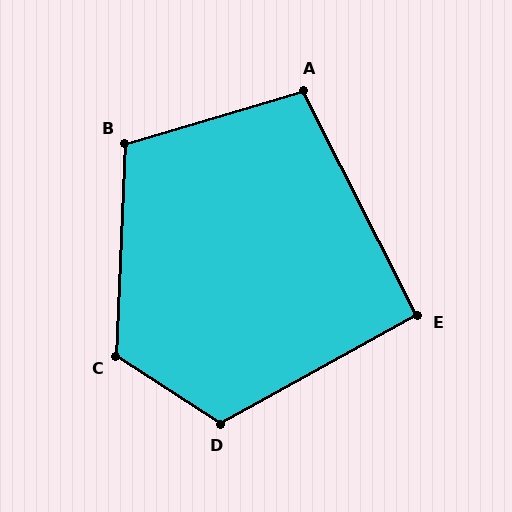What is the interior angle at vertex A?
Approximately 100 degrees (obtuse).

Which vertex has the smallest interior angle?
E, at approximately 92 degrees.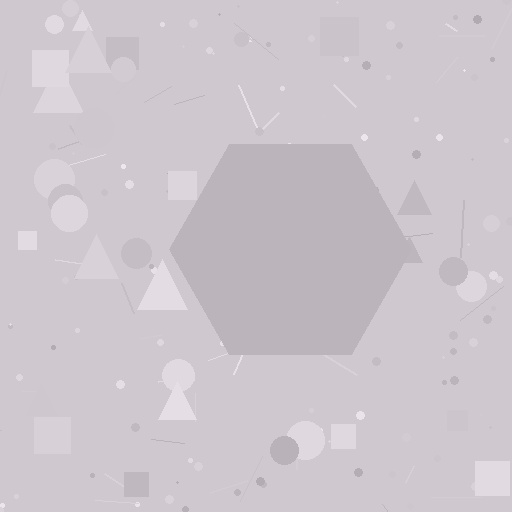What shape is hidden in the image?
A hexagon is hidden in the image.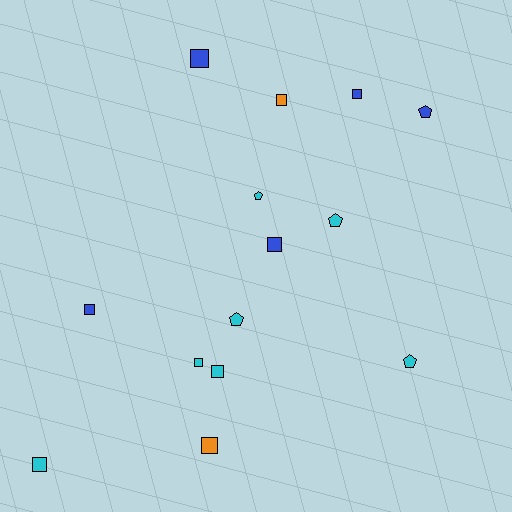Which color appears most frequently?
Cyan, with 7 objects.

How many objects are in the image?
There are 14 objects.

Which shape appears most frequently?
Square, with 9 objects.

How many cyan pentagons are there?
There are 4 cyan pentagons.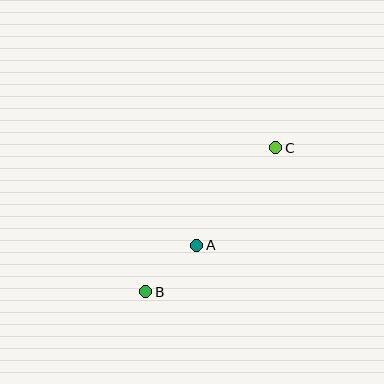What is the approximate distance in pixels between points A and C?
The distance between A and C is approximately 126 pixels.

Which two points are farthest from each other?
Points B and C are farthest from each other.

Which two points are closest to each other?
Points A and B are closest to each other.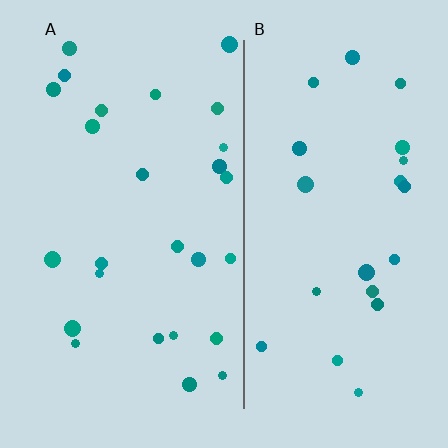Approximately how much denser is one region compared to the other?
Approximately 1.2× — region A over region B.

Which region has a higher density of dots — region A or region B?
A (the left).